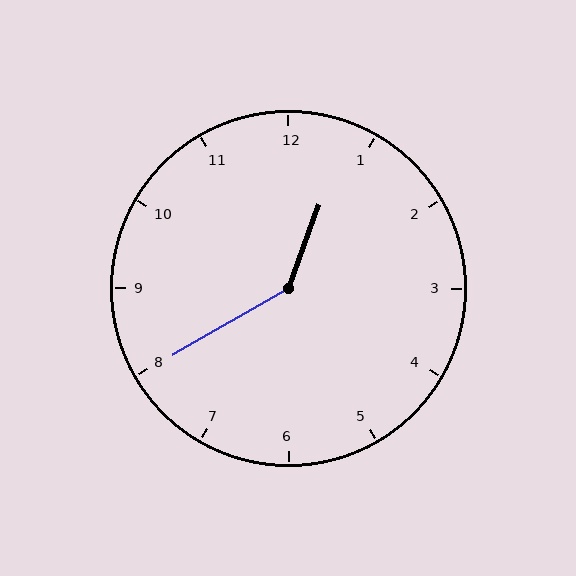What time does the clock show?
12:40.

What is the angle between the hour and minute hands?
Approximately 140 degrees.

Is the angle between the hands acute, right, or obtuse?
It is obtuse.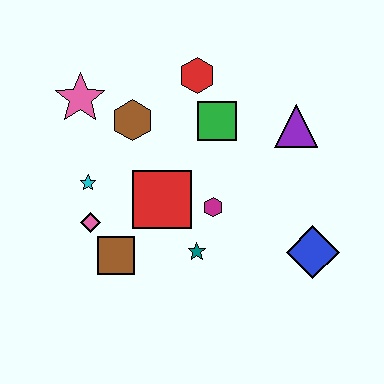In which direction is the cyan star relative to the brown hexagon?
The cyan star is below the brown hexagon.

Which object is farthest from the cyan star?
The blue diamond is farthest from the cyan star.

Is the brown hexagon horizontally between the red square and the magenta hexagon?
No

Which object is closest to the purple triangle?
The green square is closest to the purple triangle.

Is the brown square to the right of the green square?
No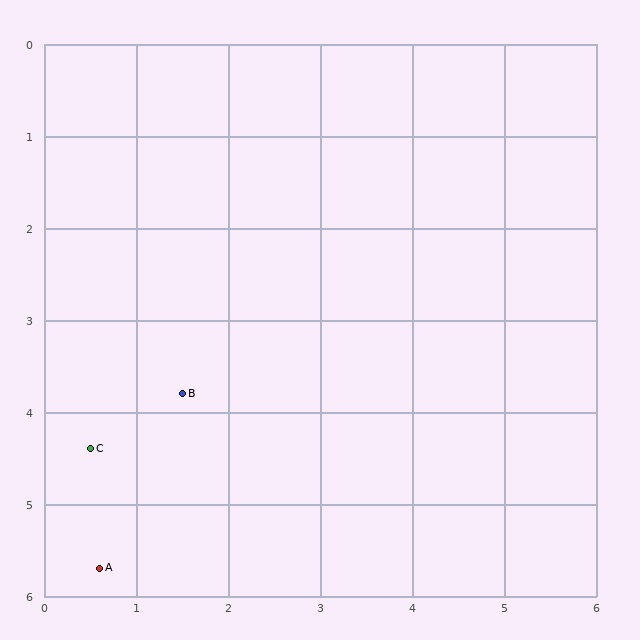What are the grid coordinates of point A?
Point A is at approximately (0.6, 5.7).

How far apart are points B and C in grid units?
Points B and C are about 1.2 grid units apart.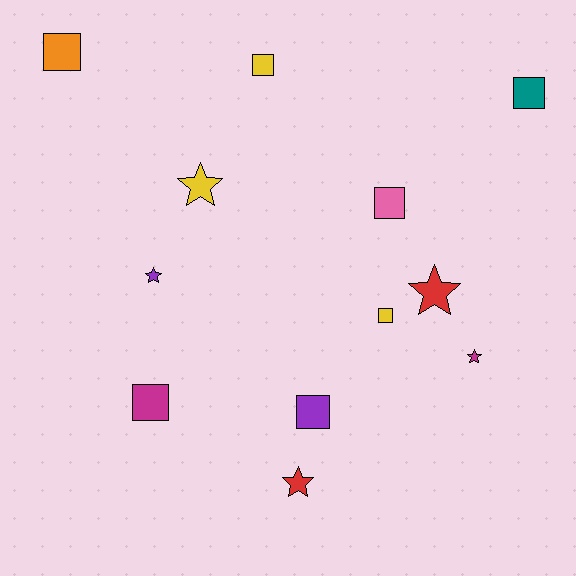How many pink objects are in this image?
There is 1 pink object.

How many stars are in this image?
There are 5 stars.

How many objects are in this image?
There are 12 objects.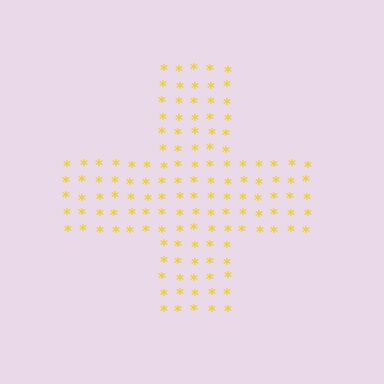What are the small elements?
The small elements are asterisks.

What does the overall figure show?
The overall figure shows a cross.